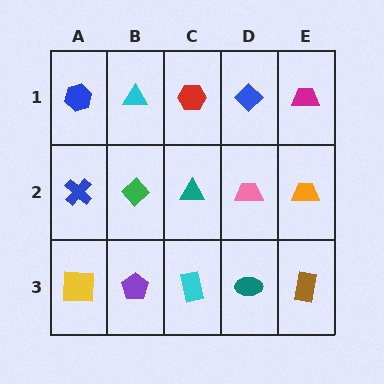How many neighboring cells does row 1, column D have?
3.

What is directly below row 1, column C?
A teal triangle.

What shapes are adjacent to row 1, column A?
A blue cross (row 2, column A), a cyan triangle (row 1, column B).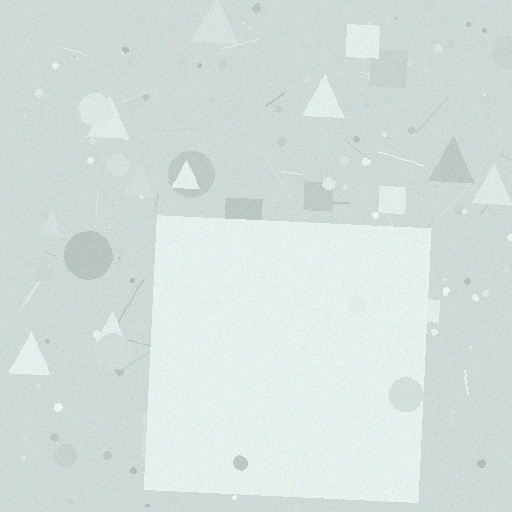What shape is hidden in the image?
A square is hidden in the image.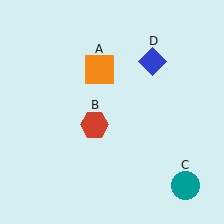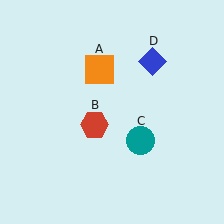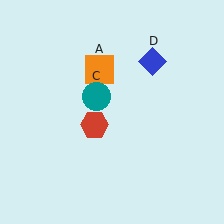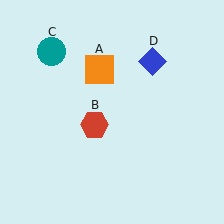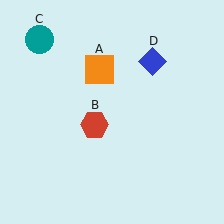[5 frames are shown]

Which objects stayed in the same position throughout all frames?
Orange square (object A) and red hexagon (object B) and blue diamond (object D) remained stationary.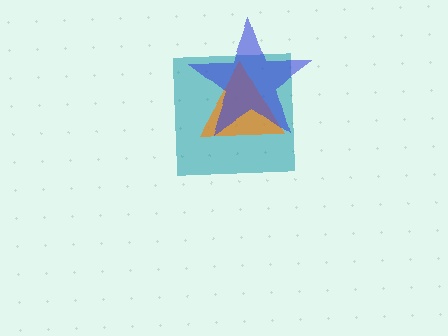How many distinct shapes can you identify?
There are 3 distinct shapes: a teal square, an orange triangle, a blue star.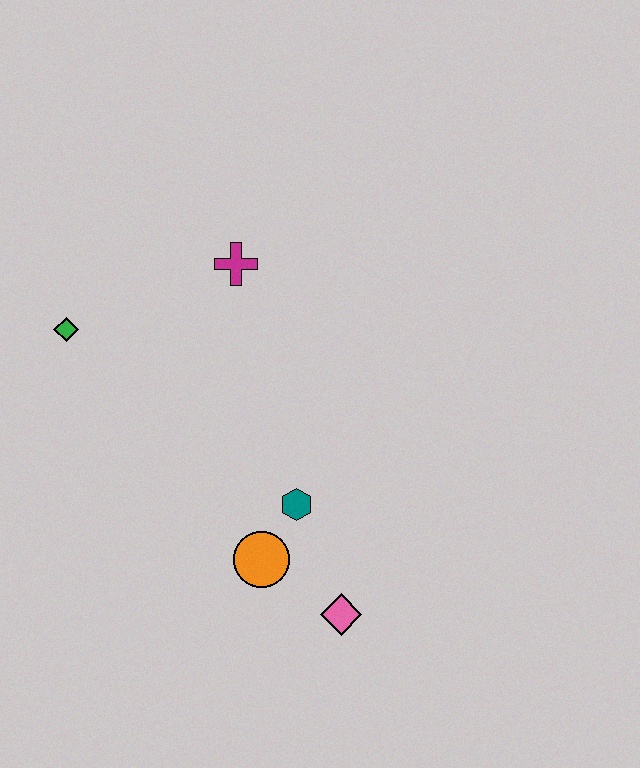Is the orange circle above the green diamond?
No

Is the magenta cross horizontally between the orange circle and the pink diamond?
No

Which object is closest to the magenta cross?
The green diamond is closest to the magenta cross.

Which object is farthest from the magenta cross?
The pink diamond is farthest from the magenta cross.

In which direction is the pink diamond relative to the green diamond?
The pink diamond is below the green diamond.